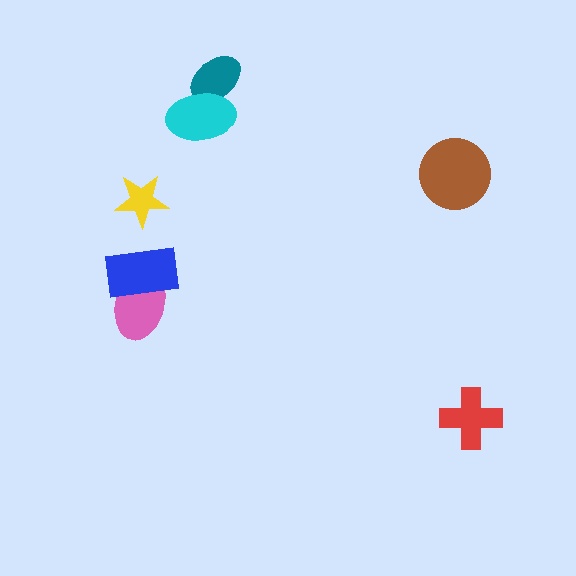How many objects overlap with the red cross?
0 objects overlap with the red cross.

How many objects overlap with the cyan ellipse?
1 object overlaps with the cyan ellipse.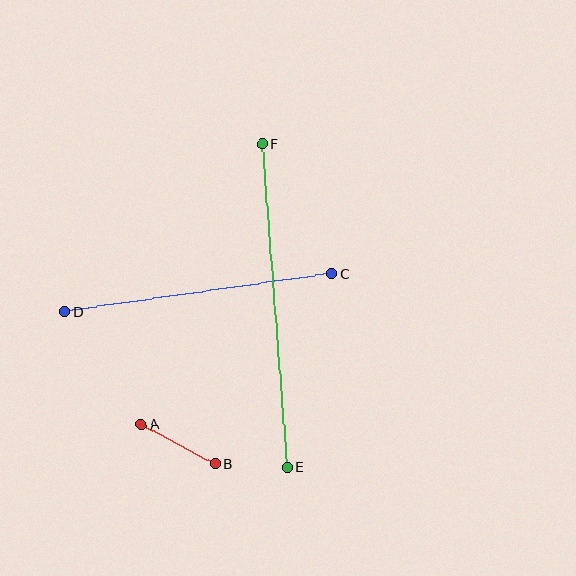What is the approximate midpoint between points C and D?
The midpoint is at approximately (198, 293) pixels.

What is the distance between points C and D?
The distance is approximately 269 pixels.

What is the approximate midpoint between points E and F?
The midpoint is at approximately (275, 306) pixels.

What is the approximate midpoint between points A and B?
The midpoint is at approximately (178, 444) pixels.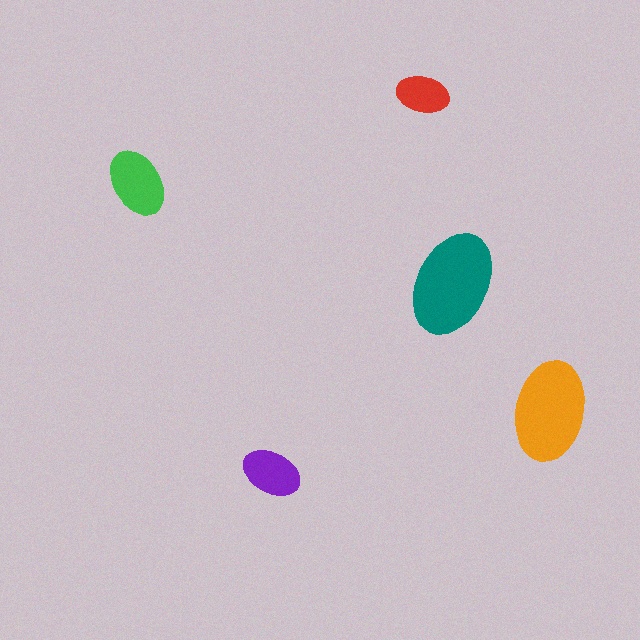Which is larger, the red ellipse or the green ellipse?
The green one.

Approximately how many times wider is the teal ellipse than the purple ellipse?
About 2 times wider.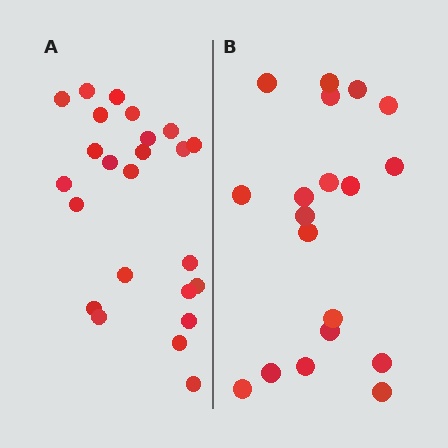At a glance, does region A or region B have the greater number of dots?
Region A (the left region) has more dots.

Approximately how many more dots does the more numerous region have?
Region A has about 5 more dots than region B.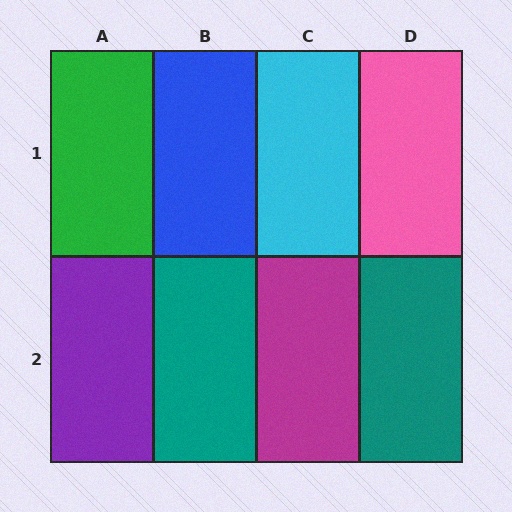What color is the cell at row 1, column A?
Green.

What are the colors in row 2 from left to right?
Purple, teal, magenta, teal.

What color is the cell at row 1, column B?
Blue.